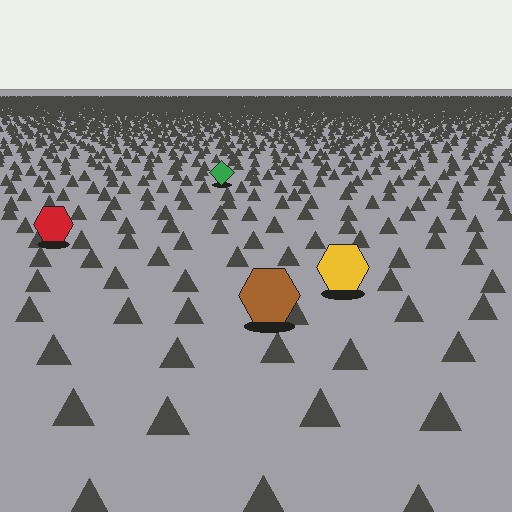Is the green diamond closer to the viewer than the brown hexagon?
No. The brown hexagon is closer — you can tell from the texture gradient: the ground texture is coarser near it.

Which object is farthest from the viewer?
The green diamond is farthest from the viewer. It appears smaller and the ground texture around it is denser.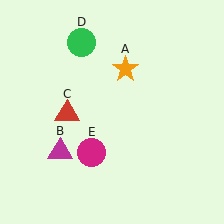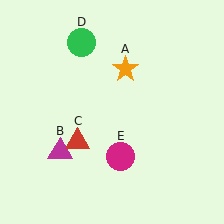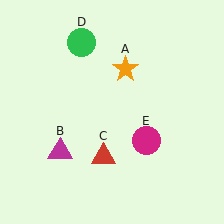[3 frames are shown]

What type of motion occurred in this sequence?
The red triangle (object C), magenta circle (object E) rotated counterclockwise around the center of the scene.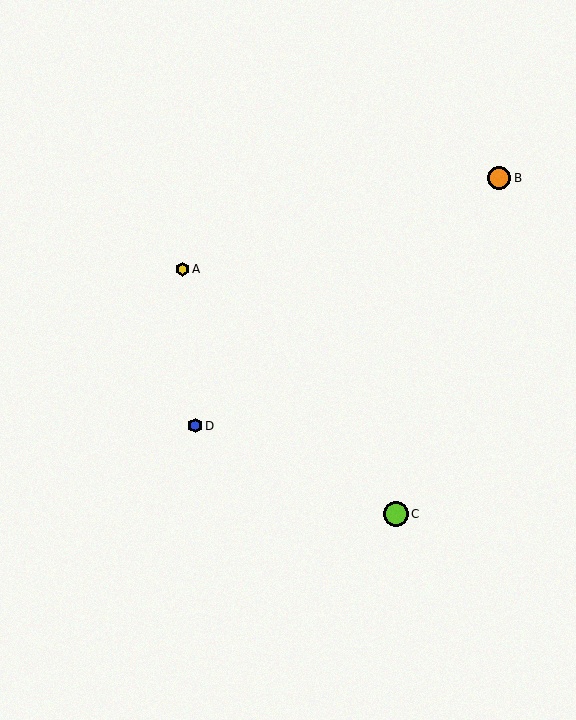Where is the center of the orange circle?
The center of the orange circle is at (499, 178).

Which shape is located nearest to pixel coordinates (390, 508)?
The lime circle (labeled C) at (396, 514) is nearest to that location.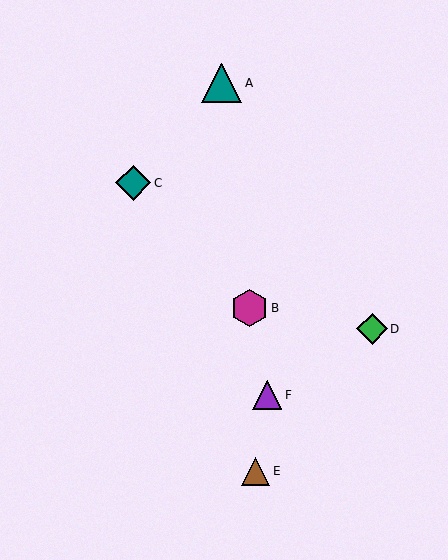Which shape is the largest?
The teal triangle (labeled A) is the largest.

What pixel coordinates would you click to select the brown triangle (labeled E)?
Click at (256, 471) to select the brown triangle E.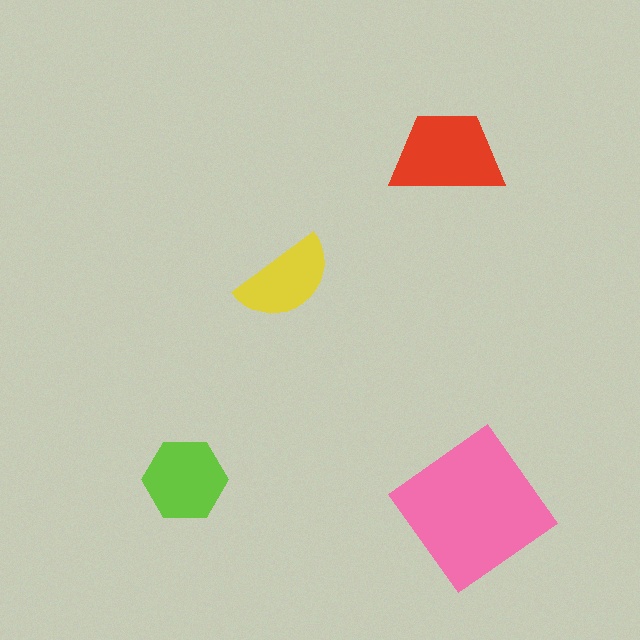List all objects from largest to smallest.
The pink diamond, the red trapezoid, the lime hexagon, the yellow semicircle.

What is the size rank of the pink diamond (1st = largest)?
1st.